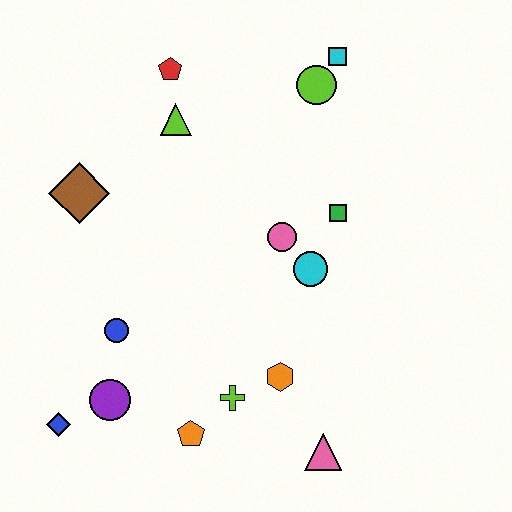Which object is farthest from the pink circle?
The blue diamond is farthest from the pink circle.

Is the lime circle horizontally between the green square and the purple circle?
Yes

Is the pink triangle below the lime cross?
Yes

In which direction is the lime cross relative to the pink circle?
The lime cross is below the pink circle.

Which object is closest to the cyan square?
The lime circle is closest to the cyan square.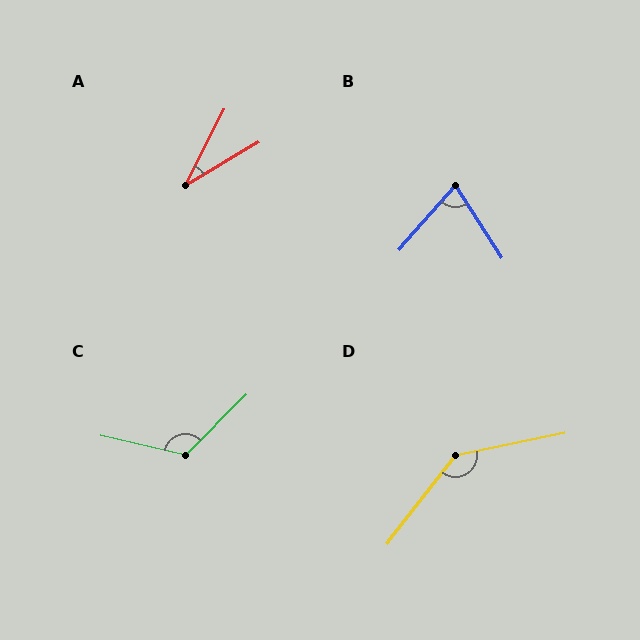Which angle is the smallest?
A, at approximately 33 degrees.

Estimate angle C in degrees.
Approximately 122 degrees.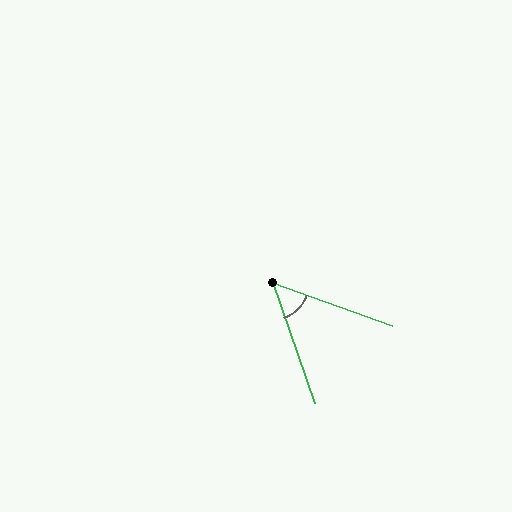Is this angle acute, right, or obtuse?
It is acute.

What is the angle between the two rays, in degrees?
Approximately 51 degrees.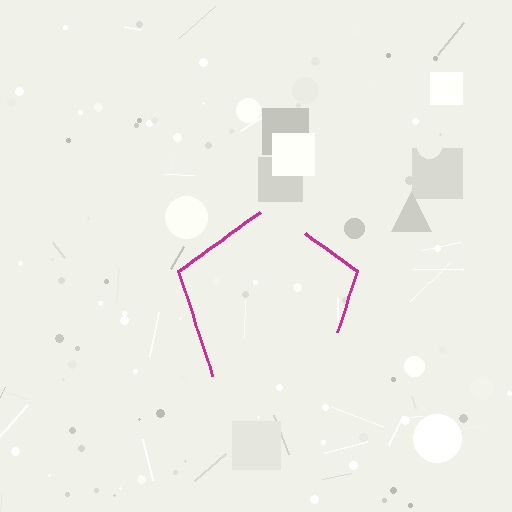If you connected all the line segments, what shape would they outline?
They would outline a pentagon.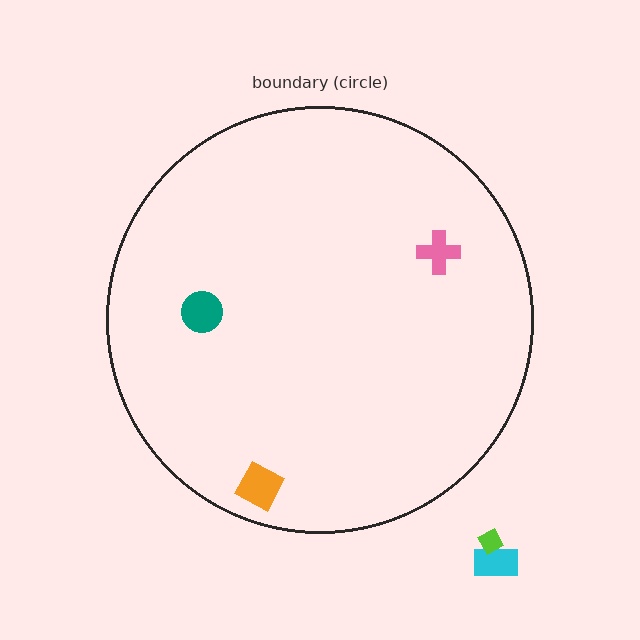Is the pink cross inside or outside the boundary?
Inside.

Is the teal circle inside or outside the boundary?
Inside.